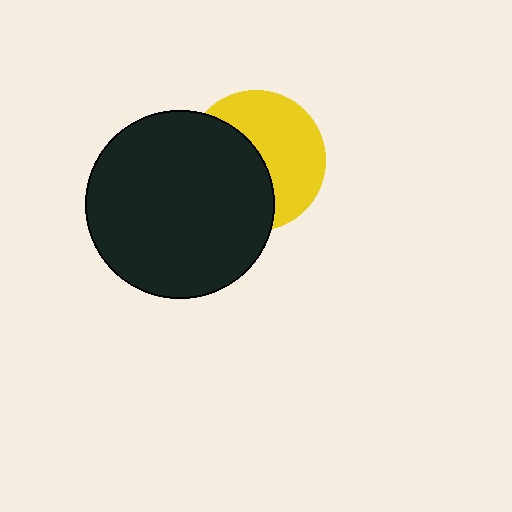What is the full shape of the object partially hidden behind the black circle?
The partially hidden object is a yellow circle.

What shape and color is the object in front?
The object in front is a black circle.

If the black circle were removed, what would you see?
You would see the complete yellow circle.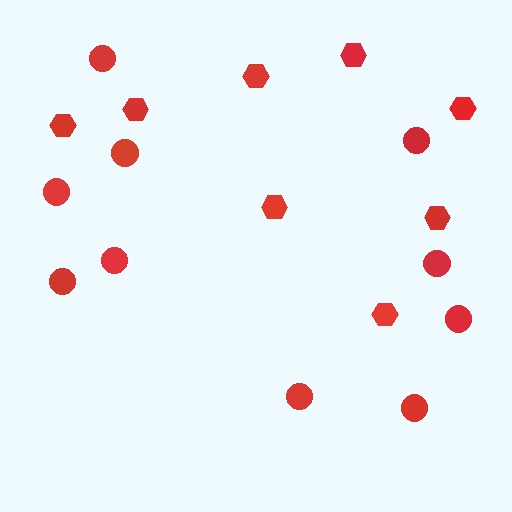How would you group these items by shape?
There are 2 groups: one group of hexagons (8) and one group of circles (10).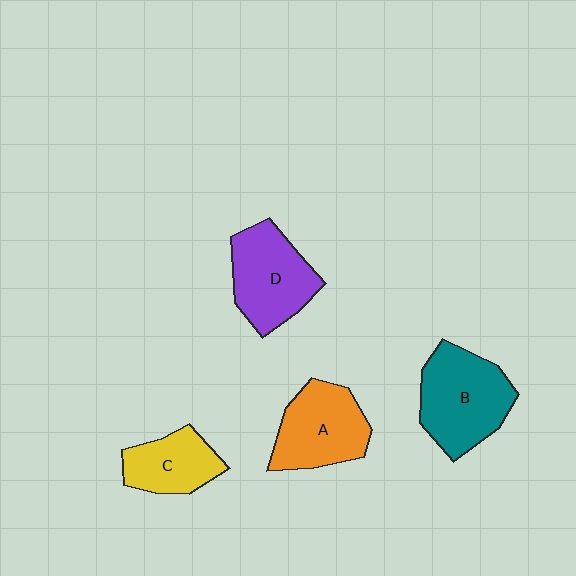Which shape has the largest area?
Shape B (teal).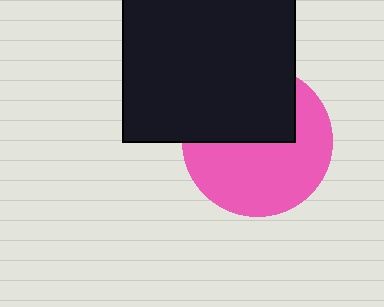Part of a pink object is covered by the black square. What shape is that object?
It is a circle.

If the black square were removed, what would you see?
You would see the complete pink circle.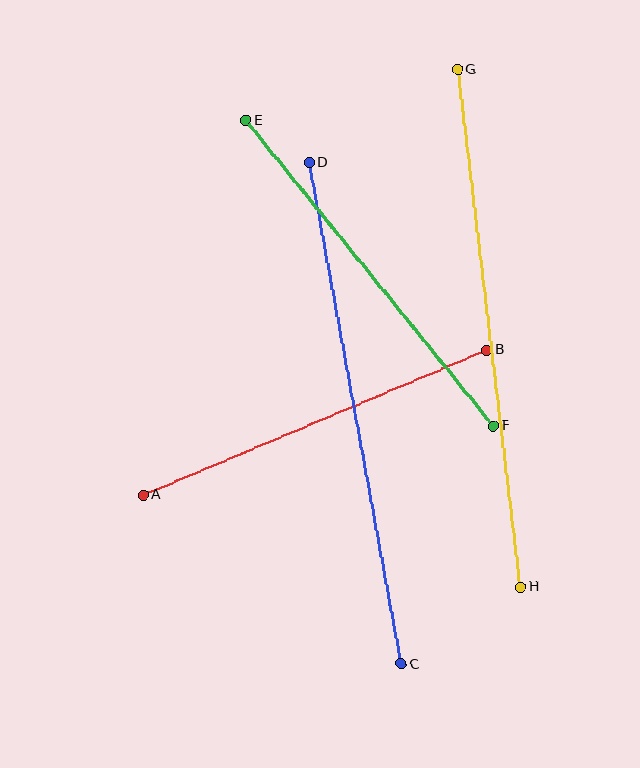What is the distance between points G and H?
The distance is approximately 521 pixels.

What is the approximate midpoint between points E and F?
The midpoint is at approximately (370, 273) pixels.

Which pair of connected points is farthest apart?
Points G and H are farthest apart.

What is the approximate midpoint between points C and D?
The midpoint is at approximately (355, 413) pixels.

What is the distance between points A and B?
The distance is approximately 372 pixels.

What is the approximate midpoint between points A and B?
The midpoint is at approximately (315, 422) pixels.